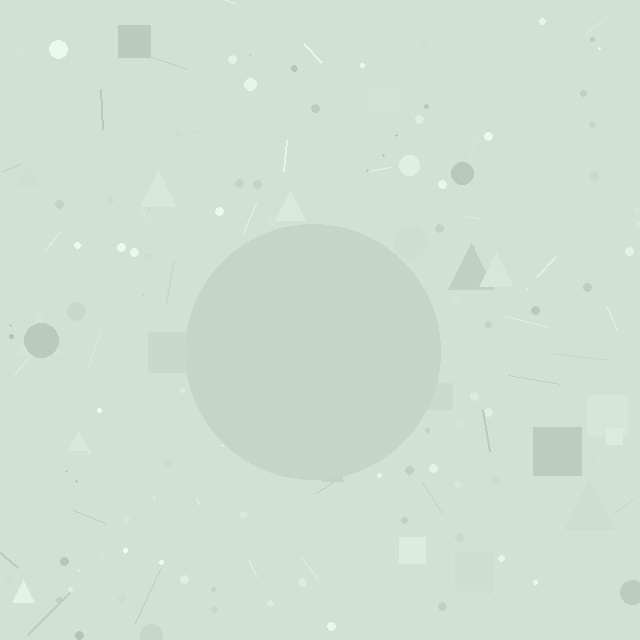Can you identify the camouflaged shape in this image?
The camouflaged shape is a circle.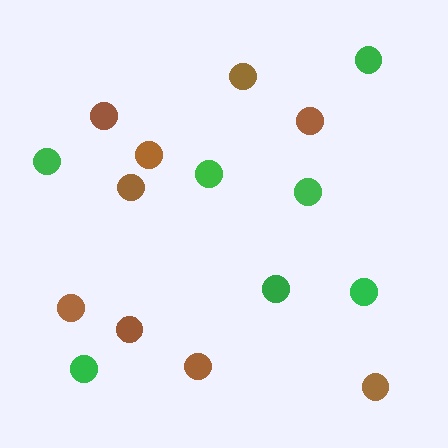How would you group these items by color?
There are 2 groups: one group of green circles (7) and one group of brown circles (9).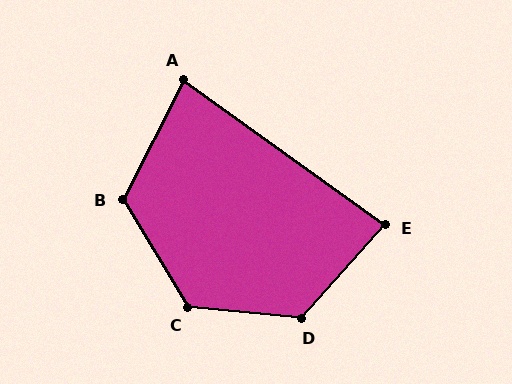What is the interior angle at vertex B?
Approximately 122 degrees (obtuse).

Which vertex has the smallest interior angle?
A, at approximately 81 degrees.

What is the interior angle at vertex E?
Approximately 83 degrees (acute).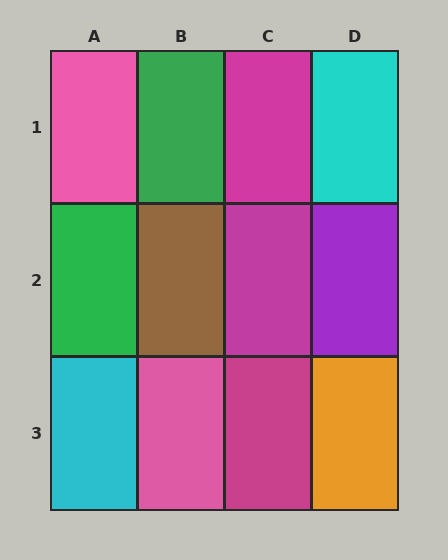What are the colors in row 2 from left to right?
Green, brown, magenta, purple.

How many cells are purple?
1 cell is purple.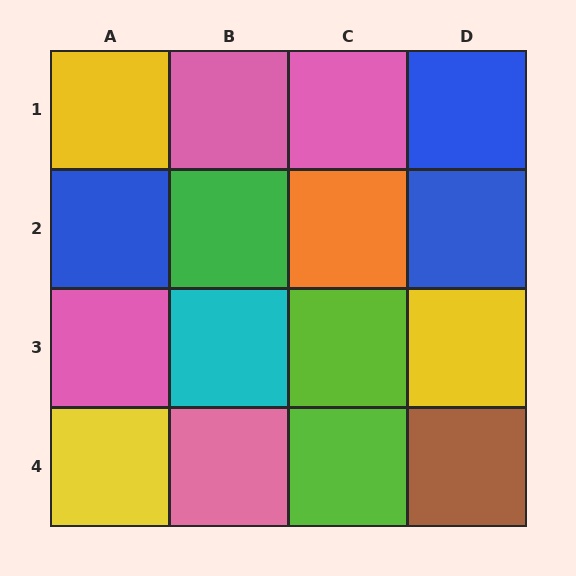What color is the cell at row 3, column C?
Lime.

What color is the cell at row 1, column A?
Yellow.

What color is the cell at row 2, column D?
Blue.